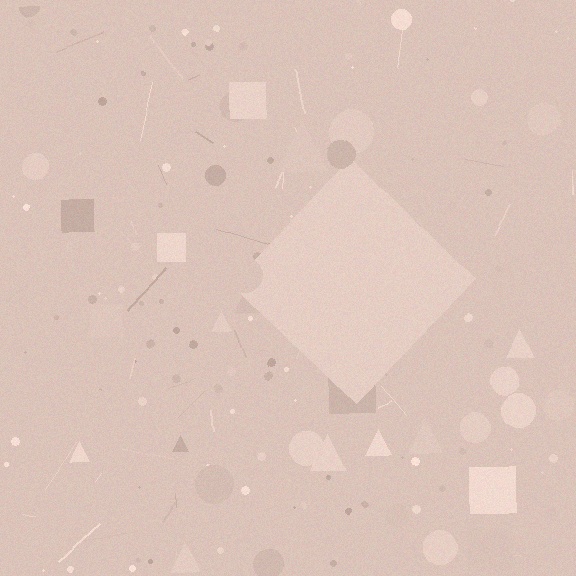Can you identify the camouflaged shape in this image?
The camouflaged shape is a diamond.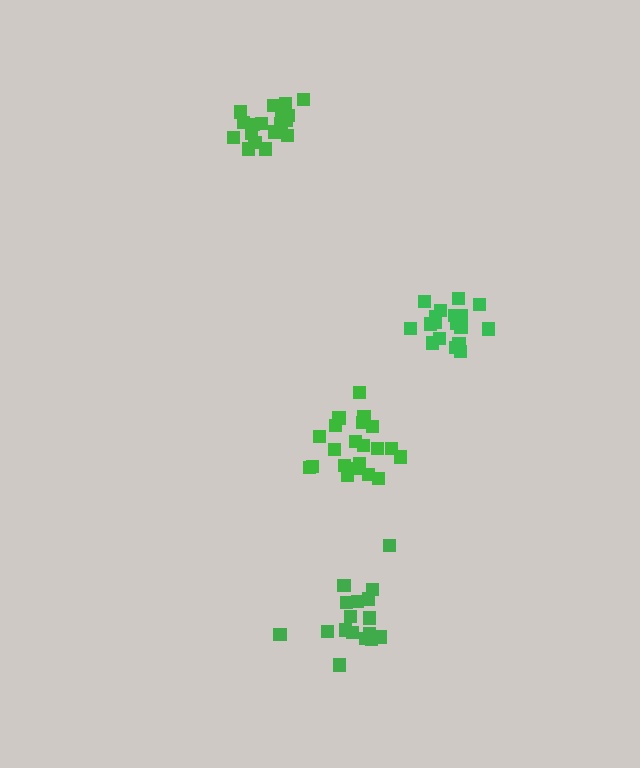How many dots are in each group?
Group 1: 18 dots, Group 2: 21 dots, Group 3: 18 dots, Group 4: 17 dots (74 total).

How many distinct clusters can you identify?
There are 4 distinct clusters.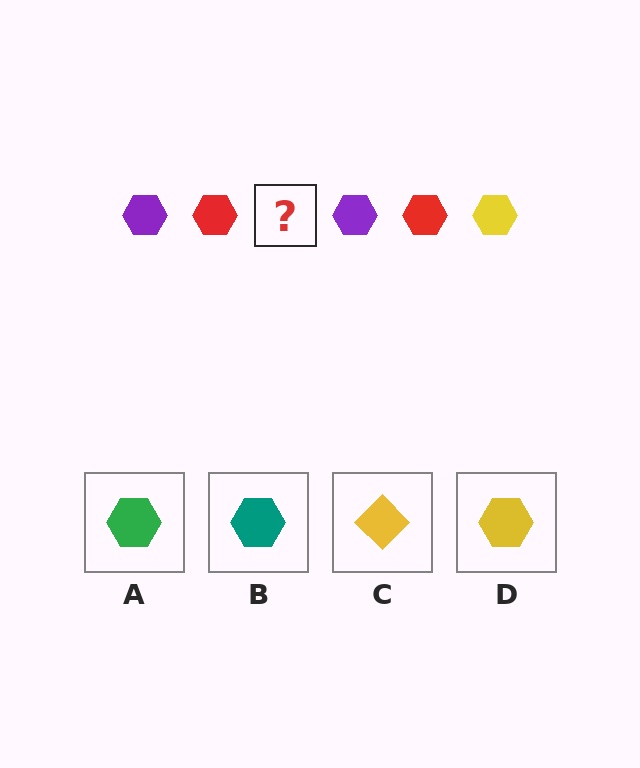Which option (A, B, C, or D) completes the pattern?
D.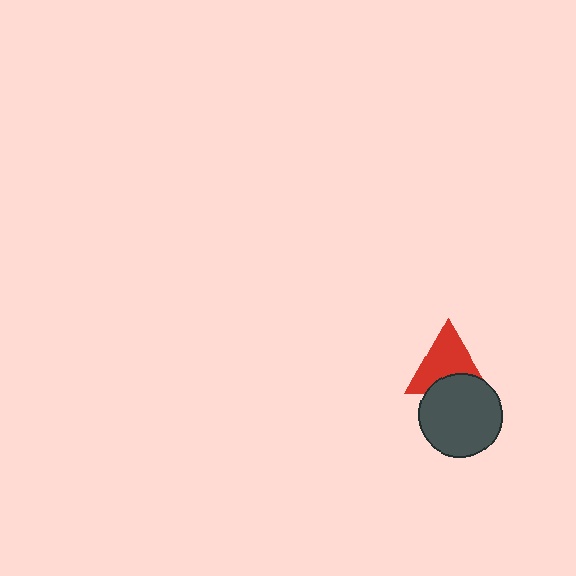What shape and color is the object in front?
The object in front is a dark gray circle.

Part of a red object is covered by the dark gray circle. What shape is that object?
It is a triangle.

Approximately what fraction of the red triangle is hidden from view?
Roughly 32% of the red triangle is hidden behind the dark gray circle.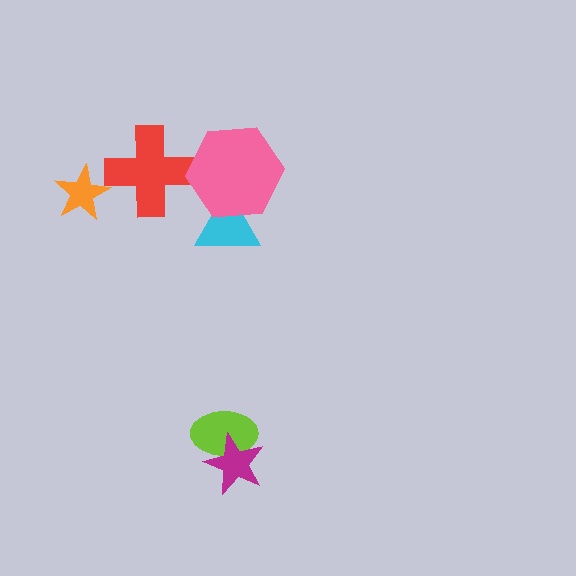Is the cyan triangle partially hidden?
Yes, it is partially covered by another shape.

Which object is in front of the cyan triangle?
The pink hexagon is in front of the cyan triangle.